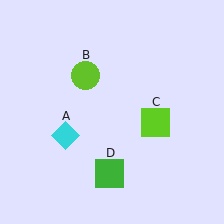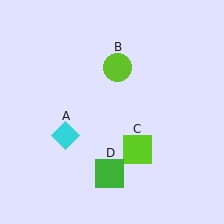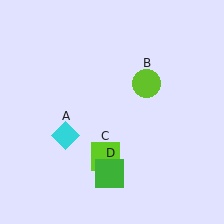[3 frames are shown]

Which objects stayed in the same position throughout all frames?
Cyan diamond (object A) and green square (object D) remained stationary.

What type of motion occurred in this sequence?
The lime circle (object B), lime square (object C) rotated clockwise around the center of the scene.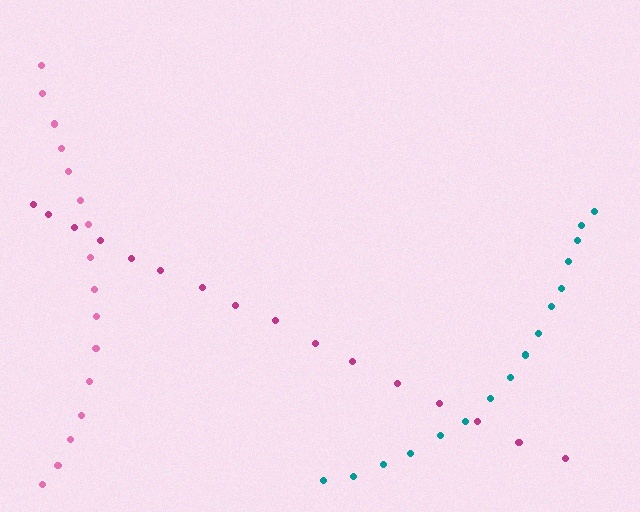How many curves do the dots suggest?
There are 3 distinct paths.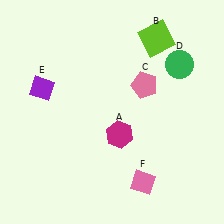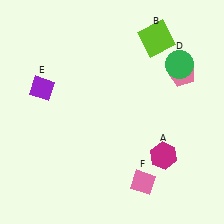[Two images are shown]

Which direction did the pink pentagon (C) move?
The pink pentagon (C) moved right.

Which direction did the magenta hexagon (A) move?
The magenta hexagon (A) moved right.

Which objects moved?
The objects that moved are: the magenta hexagon (A), the pink pentagon (C).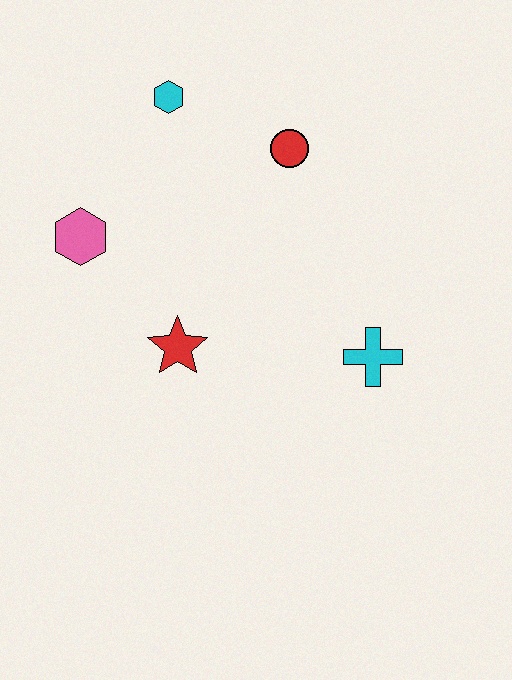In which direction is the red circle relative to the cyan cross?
The red circle is above the cyan cross.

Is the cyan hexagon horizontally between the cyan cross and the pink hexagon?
Yes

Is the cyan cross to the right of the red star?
Yes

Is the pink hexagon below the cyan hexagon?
Yes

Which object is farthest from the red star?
The cyan hexagon is farthest from the red star.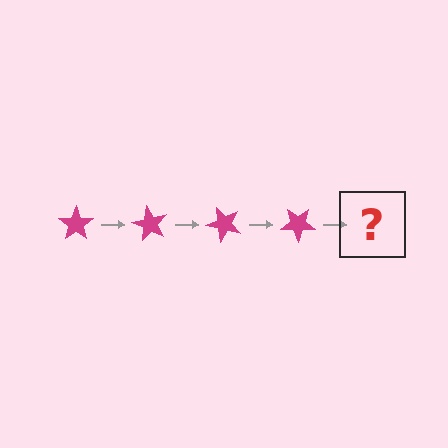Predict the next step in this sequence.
The next step is a magenta star rotated 240 degrees.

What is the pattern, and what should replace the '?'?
The pattern is that the star rotates 60 degrees each step. The '?' should be a magenta star rotated 240 degrees.